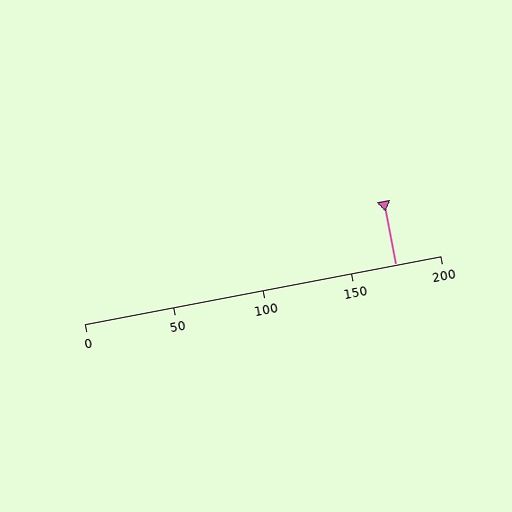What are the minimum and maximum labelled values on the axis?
The axis runs from 0 to 200.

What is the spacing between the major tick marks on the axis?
The major ticks are spaced 50 apart.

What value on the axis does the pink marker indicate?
The marker indicates approximately 175.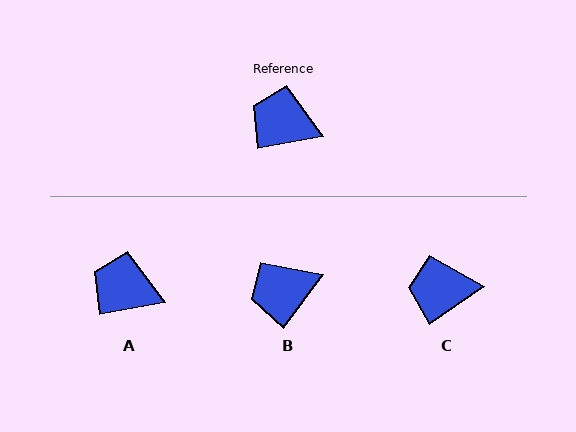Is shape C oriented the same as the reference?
No, it is off by about 24 degrees.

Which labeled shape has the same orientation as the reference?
A.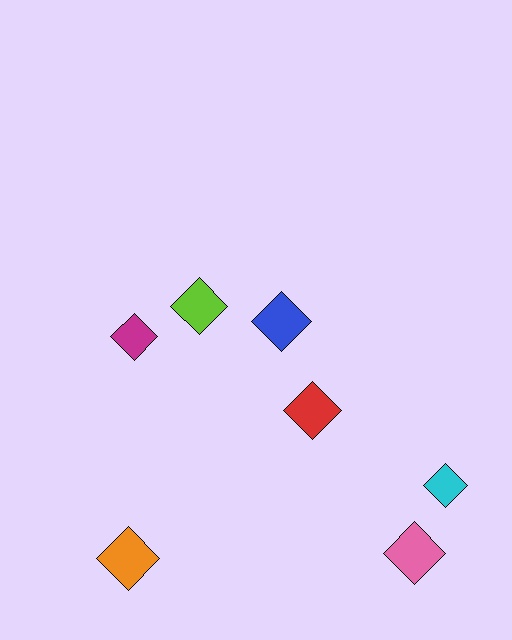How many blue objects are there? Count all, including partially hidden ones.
There is 1 blue object.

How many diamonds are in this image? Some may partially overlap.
There are 7 diamonds.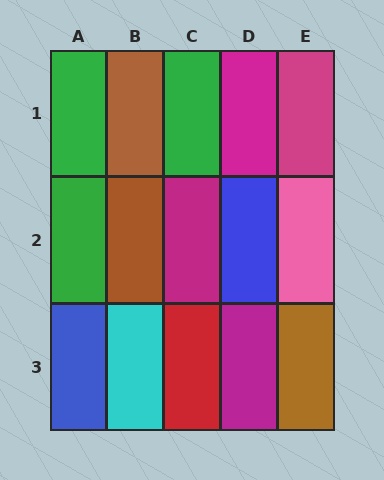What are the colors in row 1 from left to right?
Green, brown, green, magenta, magenta.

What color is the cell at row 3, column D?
Magenta.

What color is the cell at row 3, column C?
Red.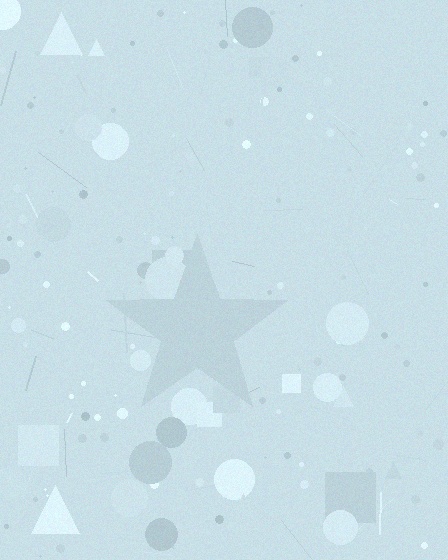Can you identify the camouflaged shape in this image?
The camouflaged shape is a star.